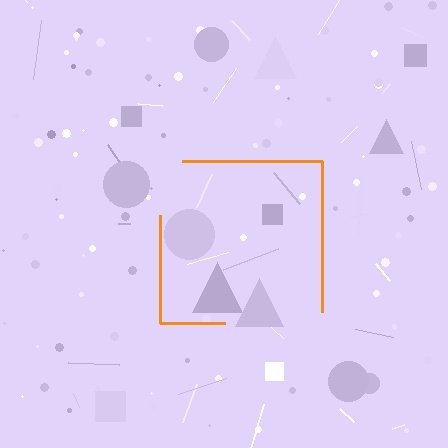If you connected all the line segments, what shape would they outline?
They would outline a square.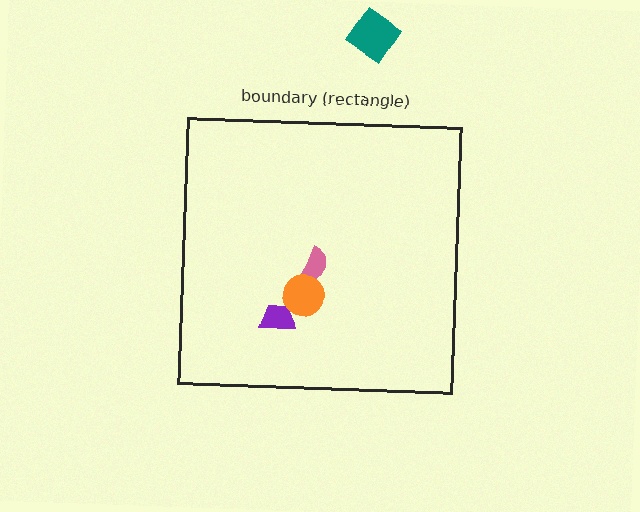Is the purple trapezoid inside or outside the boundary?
Inside.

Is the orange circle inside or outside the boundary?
Inside.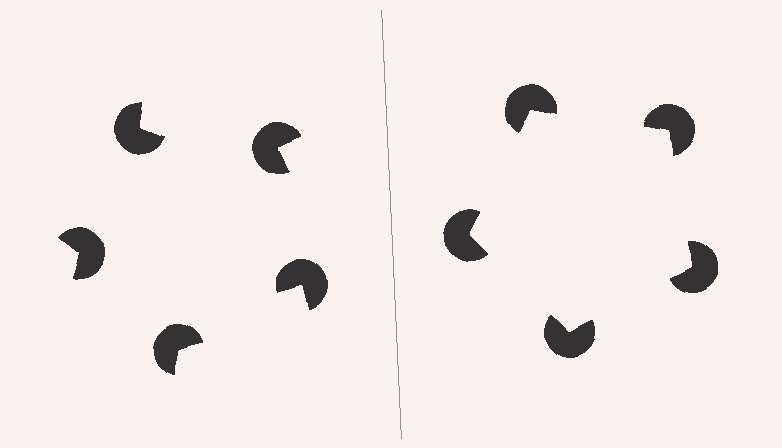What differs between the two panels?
The pac-man discs are positioned identically on both sides; only the wedge orientations differ. On the right they align to a pentagon; on the left they are misaligned.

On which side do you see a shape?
An illusory pentagon appears on the right side. On the left side the wedge cuts are rotated, so no coherent shape forms.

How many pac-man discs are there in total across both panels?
10 — 5 on each side.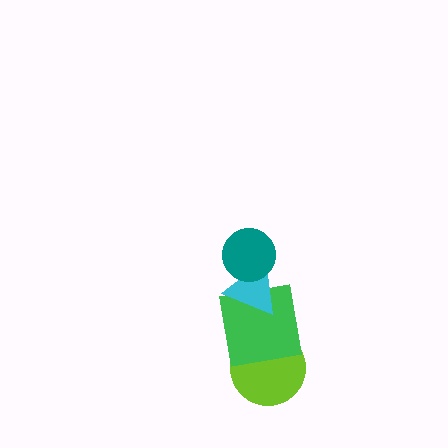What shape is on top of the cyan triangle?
The teal circle is on top of the cyan triangle.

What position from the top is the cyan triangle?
The cyan triangle is 2nd from the top.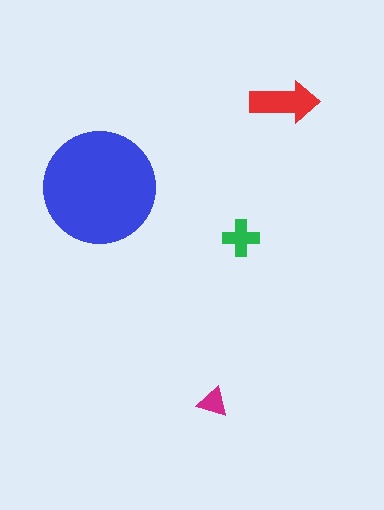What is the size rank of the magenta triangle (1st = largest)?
4th.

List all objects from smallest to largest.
The magenta triangle, the green cross, the red arrow, the blue circle.